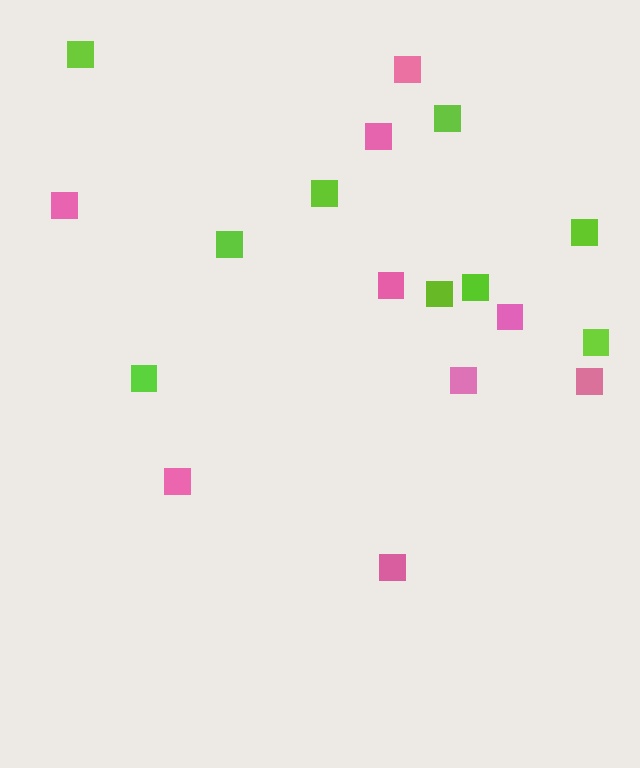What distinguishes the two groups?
There are 2 groups: one group of pink squares (9) and one group of lime squares (9).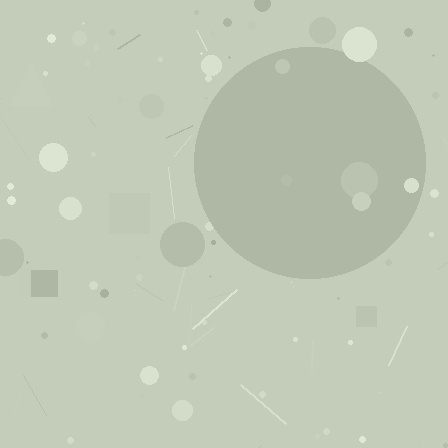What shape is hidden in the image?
A circle is hidden in the image.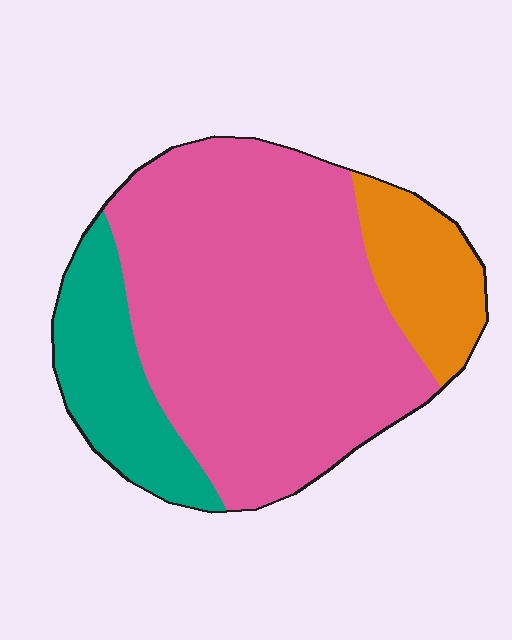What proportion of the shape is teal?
Teal covers 18% of the shape.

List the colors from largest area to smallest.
From largest to smallest: pink, teal, orange.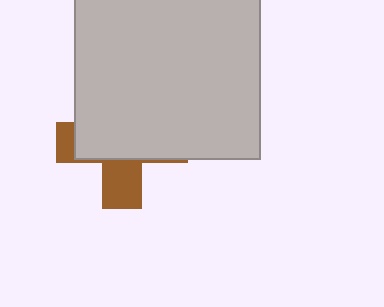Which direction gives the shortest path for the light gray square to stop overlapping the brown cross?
Moving up gives the shortest separation.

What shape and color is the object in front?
The object in front is a light gray square.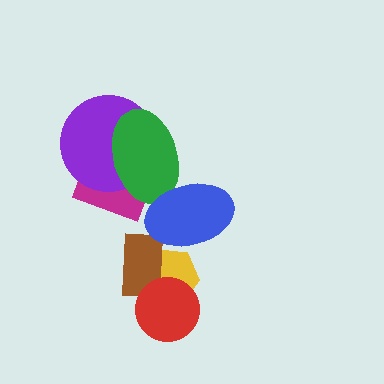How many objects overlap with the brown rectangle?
3 objects overlap with the brown rectangle.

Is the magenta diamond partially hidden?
Yes, it is partially covered by another shape.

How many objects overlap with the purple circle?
2 objects overlap with the purple circle.